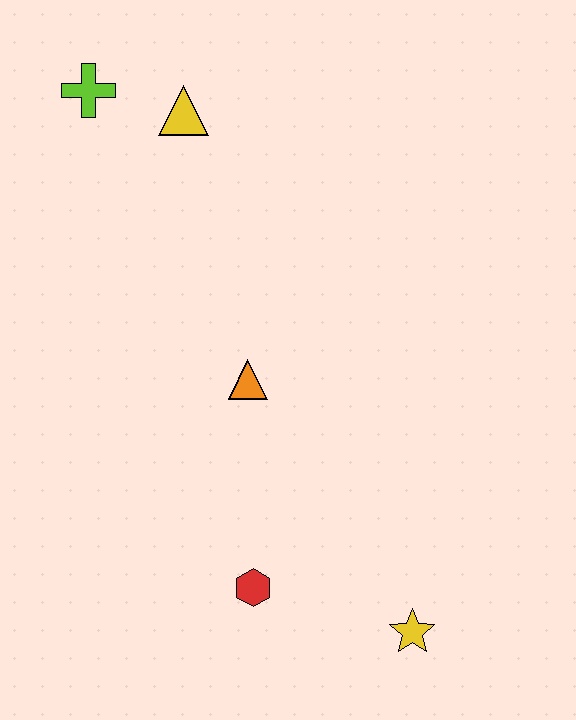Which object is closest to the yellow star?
The red hexagon is closest to the yellow star.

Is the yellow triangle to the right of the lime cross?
Yes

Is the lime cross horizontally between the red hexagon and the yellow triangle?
No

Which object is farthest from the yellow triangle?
The yellow star is farthest from the yellow triangle.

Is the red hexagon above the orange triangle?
No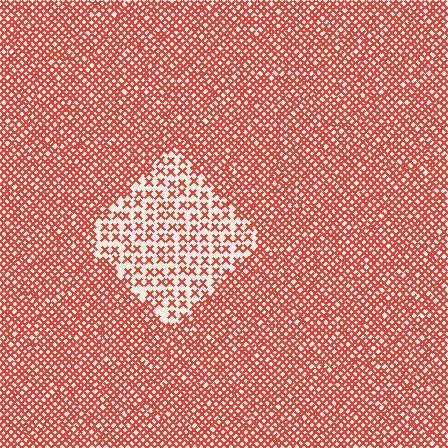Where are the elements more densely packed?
The elements are more densely packed outside the diamond boundary.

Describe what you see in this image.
The image contains small red elements arranged at two different densities. A diamond-shaped region is visible where the elements are less densely packed than the surrounding area.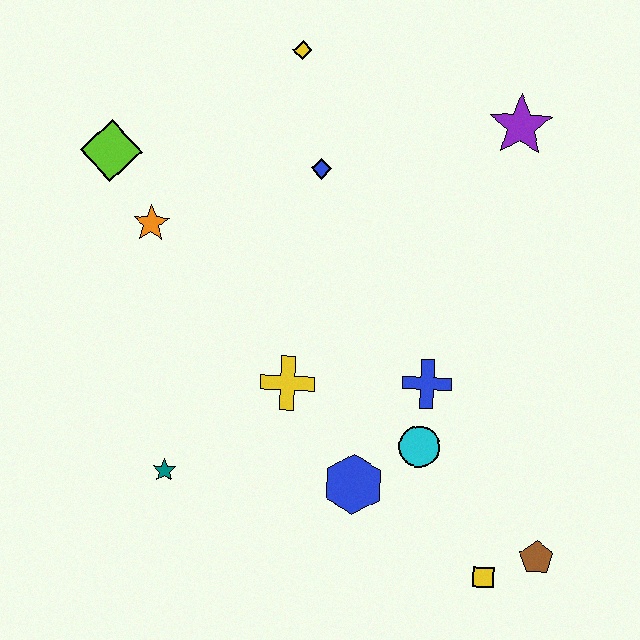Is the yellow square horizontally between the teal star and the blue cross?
No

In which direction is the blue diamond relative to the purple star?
The blue diamond is to the left of the purple star.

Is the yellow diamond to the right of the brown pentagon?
No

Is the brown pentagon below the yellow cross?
Yes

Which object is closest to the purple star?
The blue diamond is closest to the purple star.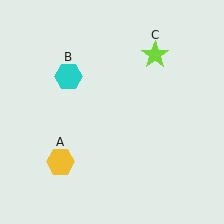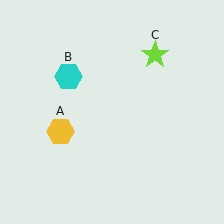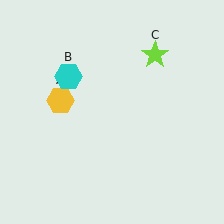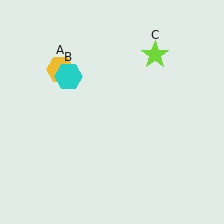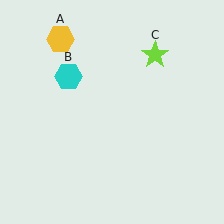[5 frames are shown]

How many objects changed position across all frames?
1 object changed position: yellow hexagon (object A).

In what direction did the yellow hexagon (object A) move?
The yellow hexagon (object A) moved up.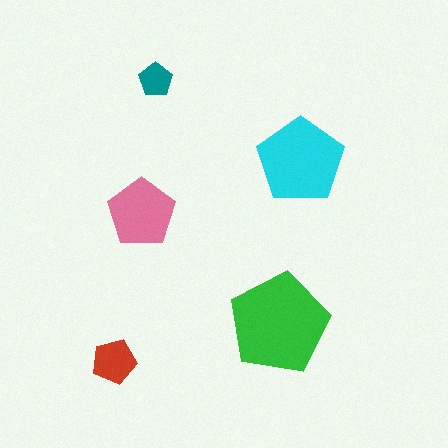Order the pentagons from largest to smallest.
the green one, the cyan one, the pink one, the red one, the teal one.